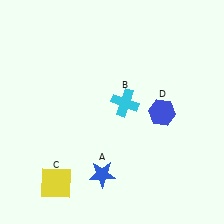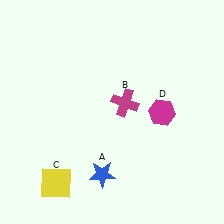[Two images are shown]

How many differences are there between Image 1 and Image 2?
There are 2 differences between the two images.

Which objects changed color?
B changed from cyan to magenta. D changed from blue to magenta.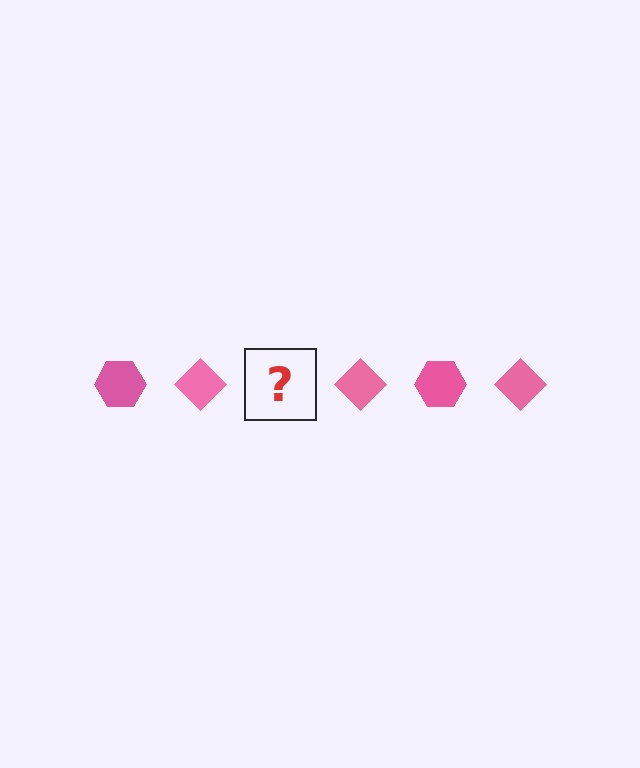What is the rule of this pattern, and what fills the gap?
The rule is that the pattern cycles through hexagon, diamond shapes in pink. The gap should be filled with a pink hexagon.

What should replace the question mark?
The question mark should be replaced with a pink hexagon.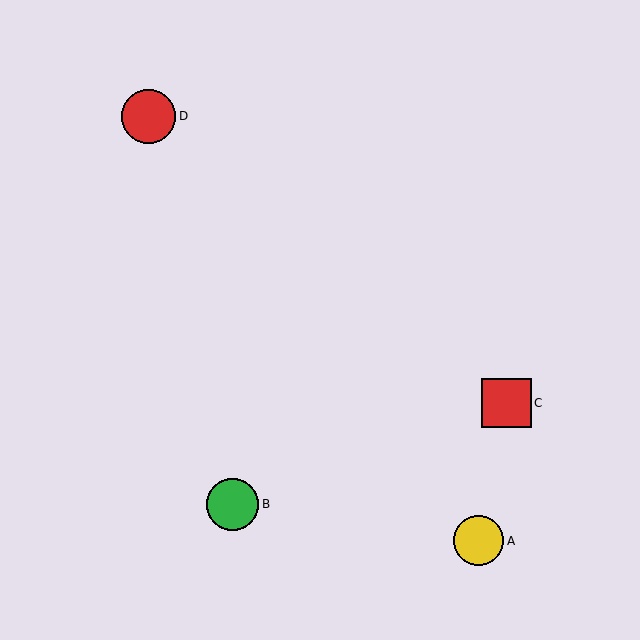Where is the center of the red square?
The center of the red square is at (506, 403).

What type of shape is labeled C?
Shape C is a red square.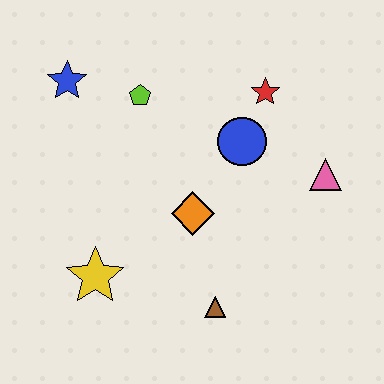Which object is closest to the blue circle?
The red star is closest to the blue circle.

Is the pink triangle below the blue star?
Yes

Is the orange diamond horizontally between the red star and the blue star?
Yes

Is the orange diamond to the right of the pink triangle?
No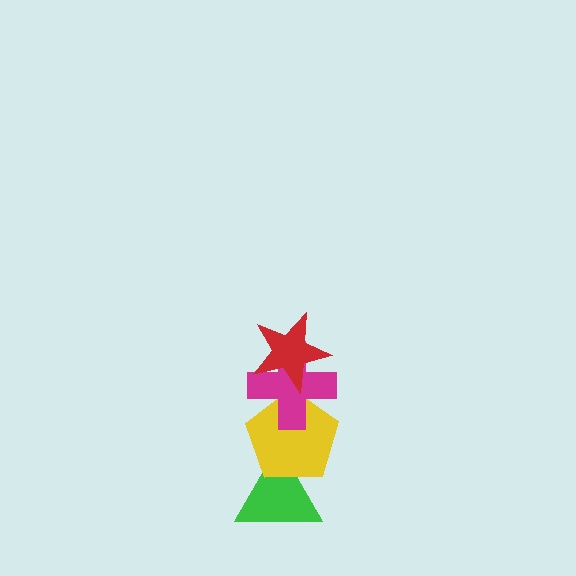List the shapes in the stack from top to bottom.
From top to bottom: the red star, the magenta cross, the yellow pentagon, the green triangle.